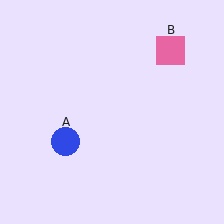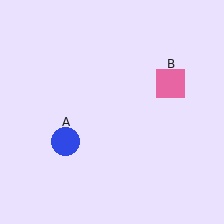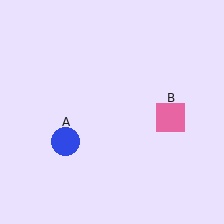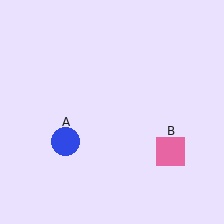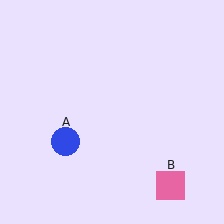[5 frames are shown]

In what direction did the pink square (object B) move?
The pink square (object B) moved down.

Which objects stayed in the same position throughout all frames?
Blue circle (object A) remained stationary.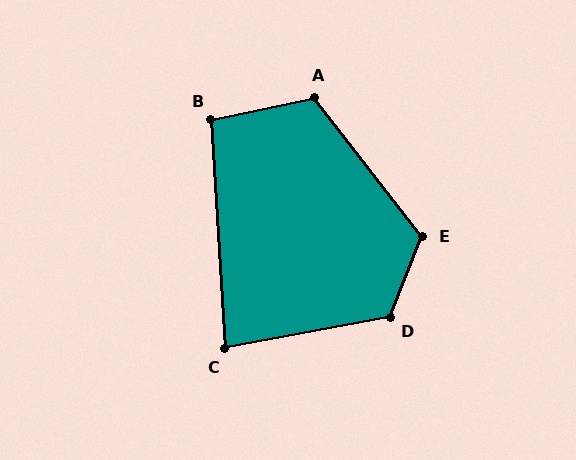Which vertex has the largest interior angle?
D, at approximately 122 degrees.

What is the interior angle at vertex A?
Approximately 116 degrees (obtuse).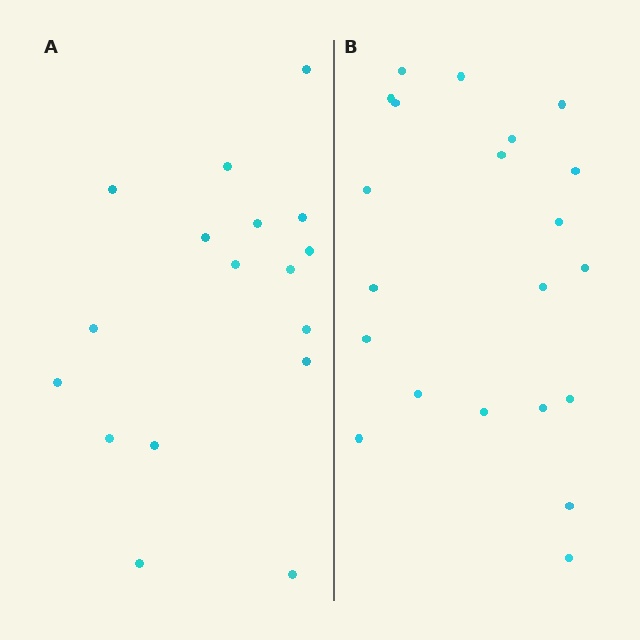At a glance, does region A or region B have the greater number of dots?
Region B (the right region) has more dots.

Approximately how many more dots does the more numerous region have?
Region B has about 4 more dots than region A.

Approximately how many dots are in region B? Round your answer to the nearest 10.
About 20 dots. (The exact count is 21, which rounds to 20.)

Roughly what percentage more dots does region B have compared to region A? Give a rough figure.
About 25% more.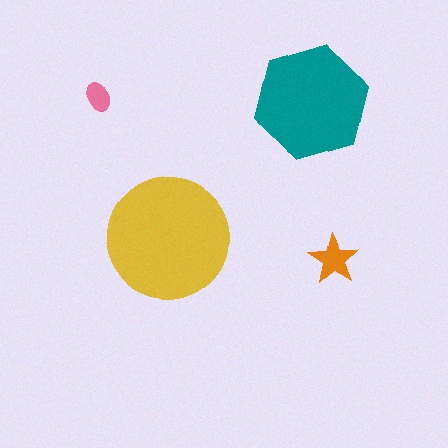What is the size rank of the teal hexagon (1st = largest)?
2nd.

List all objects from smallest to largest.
The pink ellipse, the orange star, the teal hexagon, the yellow circle.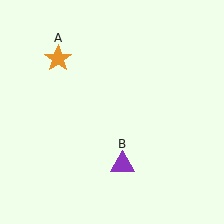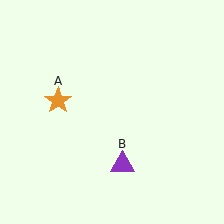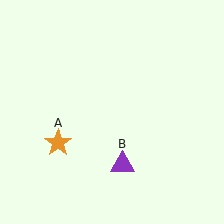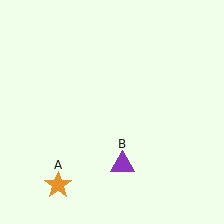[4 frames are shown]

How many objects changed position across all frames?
1 object changed position: orange star (object A).